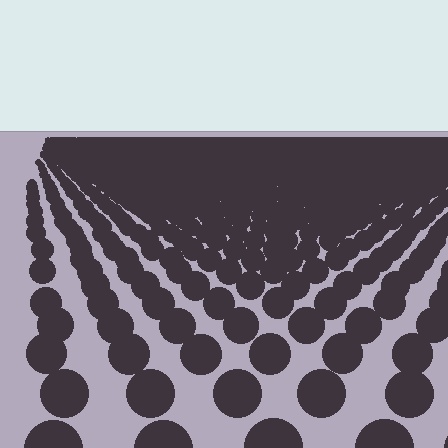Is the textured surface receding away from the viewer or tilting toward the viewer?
The surface is receding away from the viewer. Texture elements get smaller and denser toward the top.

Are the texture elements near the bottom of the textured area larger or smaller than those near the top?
Larger. Near the bottom, elements are closer to the viewer and appear at a bigger on-screen size.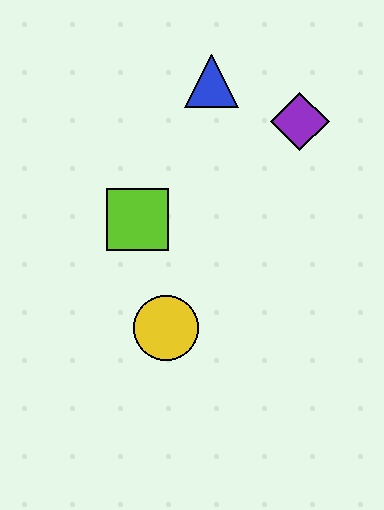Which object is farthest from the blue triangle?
The yellow circle is farthest from the blue triangle.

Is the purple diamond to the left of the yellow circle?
No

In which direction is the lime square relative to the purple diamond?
The lime square is to the left of the purple diamond.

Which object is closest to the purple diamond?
The blue triangle is closest to the purple diamond.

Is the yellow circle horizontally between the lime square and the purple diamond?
Yes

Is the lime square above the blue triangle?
No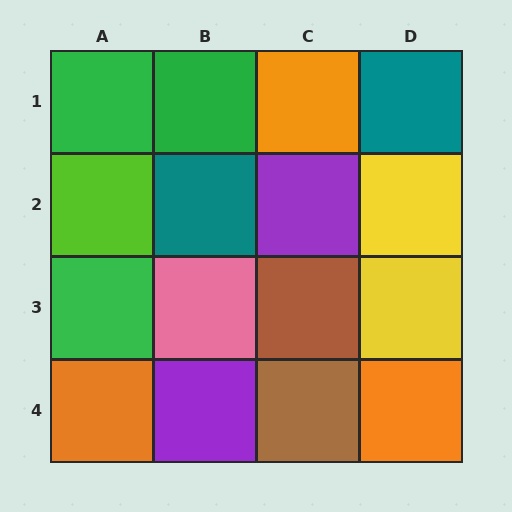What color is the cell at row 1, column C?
Orange.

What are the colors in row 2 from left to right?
Lime, teal, purple, yellow.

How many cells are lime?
1 cell is lime.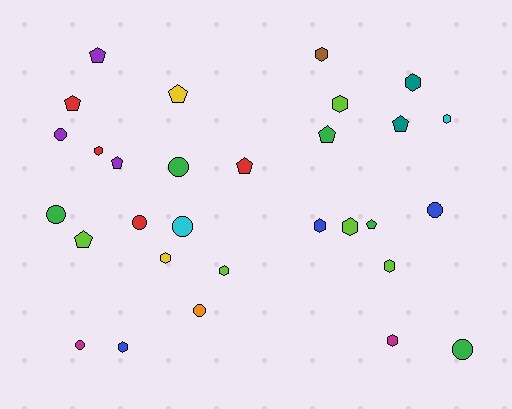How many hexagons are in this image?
There are 12 hexagons.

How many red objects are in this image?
There are 4 red objects.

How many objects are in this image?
There are 30 objects.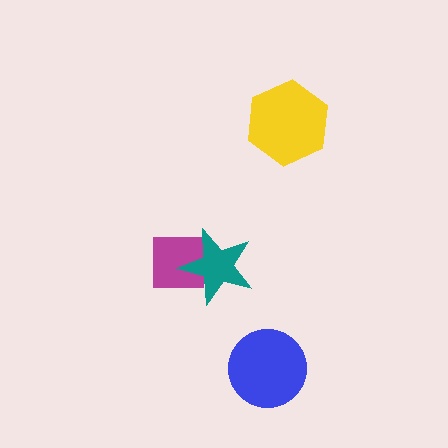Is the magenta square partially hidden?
Yes, it is partially covered by another shape.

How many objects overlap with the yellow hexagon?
0 objects overlap with the yellow hexagon.